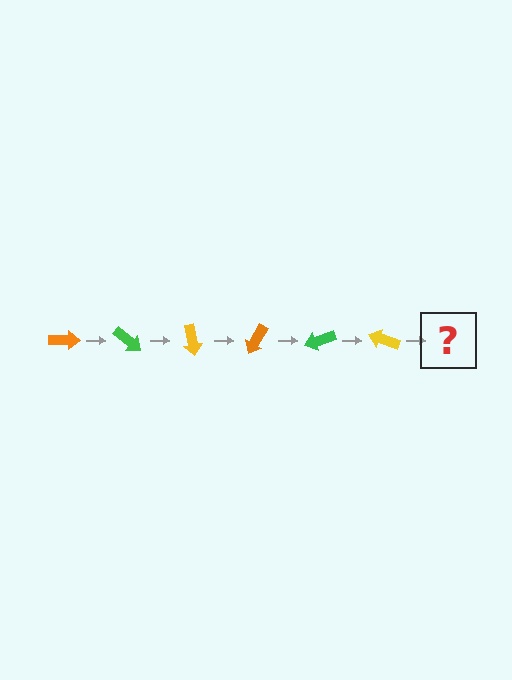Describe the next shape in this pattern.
It should be an orange arrow, rotated 240 degrees from the start.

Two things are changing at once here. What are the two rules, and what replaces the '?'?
The two rules are that it rotates 40 degrees each step and the color cycles through orange, green, and yellow. The '?' should be an orange arrow, rotated 240 degrees from the start.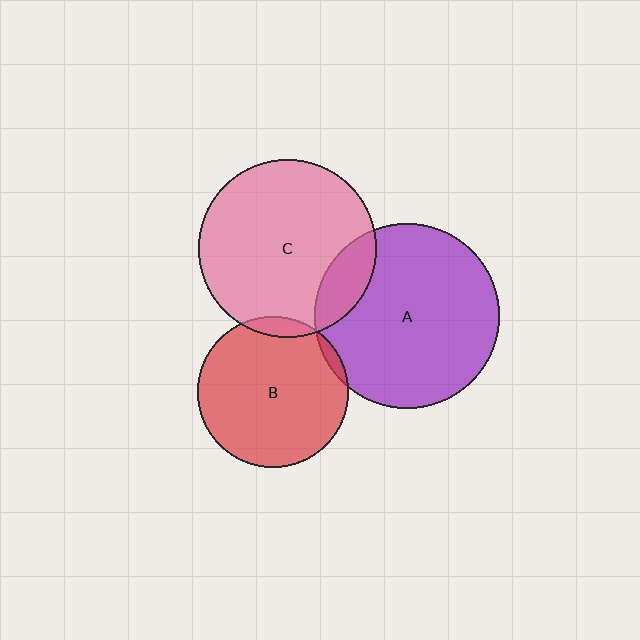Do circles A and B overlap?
Yes.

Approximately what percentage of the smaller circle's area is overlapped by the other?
Approximately 5%.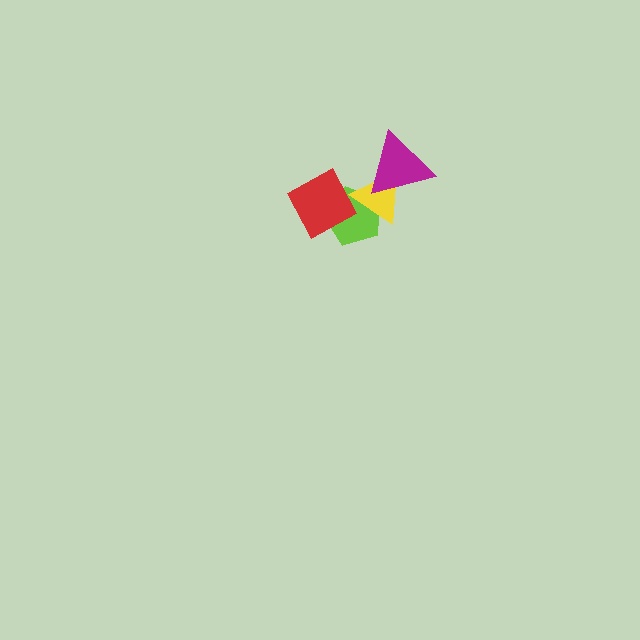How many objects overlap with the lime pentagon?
2 objects overlap with the lime pentagon.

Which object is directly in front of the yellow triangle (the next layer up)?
The magenta triangle is directly in front of the yellow triangle.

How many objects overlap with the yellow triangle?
3 objects overlap with the yellow triangle.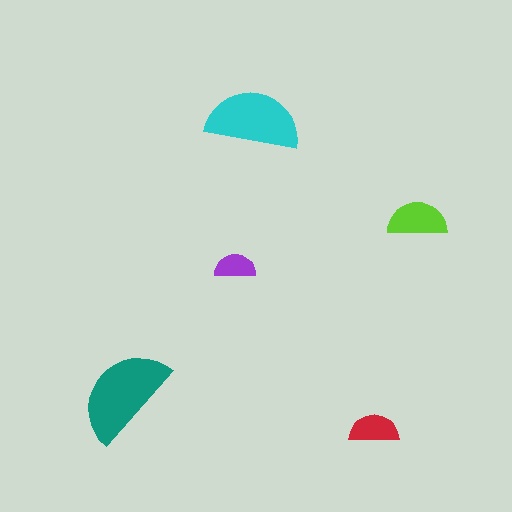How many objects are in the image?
There are 5 objects in the image.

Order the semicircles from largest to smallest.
the teal one, the cyan one, the lime one, the red one, the purple one.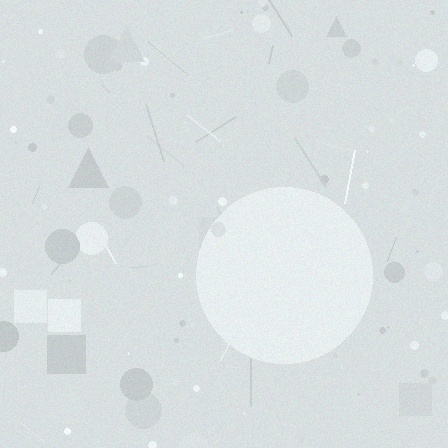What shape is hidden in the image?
A circle is hidden in the image.